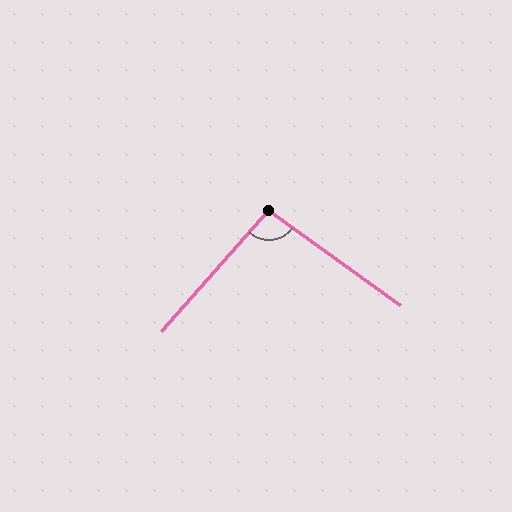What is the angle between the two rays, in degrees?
Approximately 96 degrees.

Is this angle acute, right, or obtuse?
It is obtuse.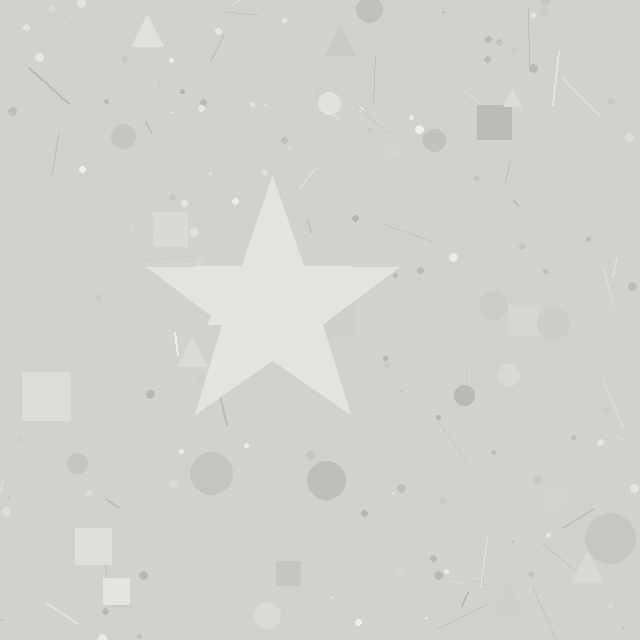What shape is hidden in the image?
A star is hidden in the image.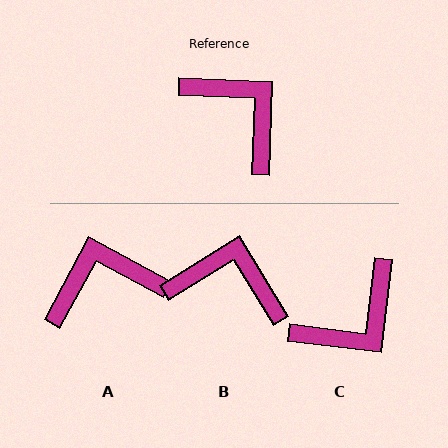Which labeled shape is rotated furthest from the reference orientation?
C, about 95 degrees away.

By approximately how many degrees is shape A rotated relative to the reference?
Approximately 64 degrees counter-clockwise.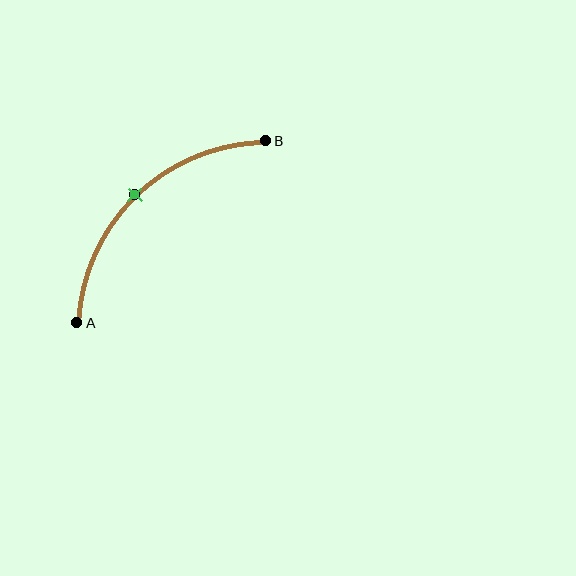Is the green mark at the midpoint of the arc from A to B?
Yes. The green mark lies on the arc at equal arc-length from both A and B — it is the arc midpoint.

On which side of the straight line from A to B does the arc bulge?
The arc bulges above and to the left of the straight line connecting A and B.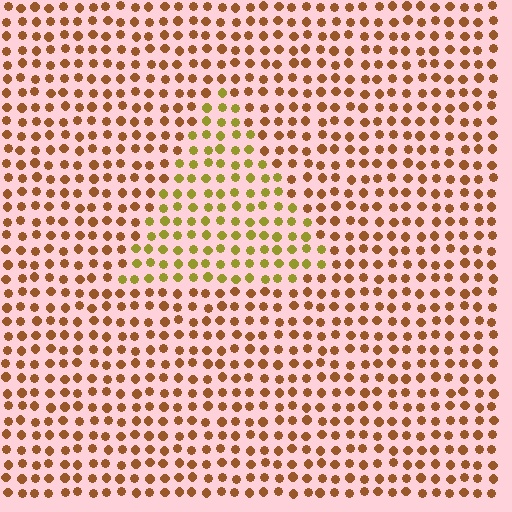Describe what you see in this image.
The image is filled with small brown elements in a uniform arrangement. A triangle-shaped region is visible where the elements are tinted to a slightly different hue, forming a subtle color boundary.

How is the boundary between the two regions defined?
The boundary is defined purely by a slight shift in hue (about 39 degrees). Spacing, size, and orientation are identical on both sides.